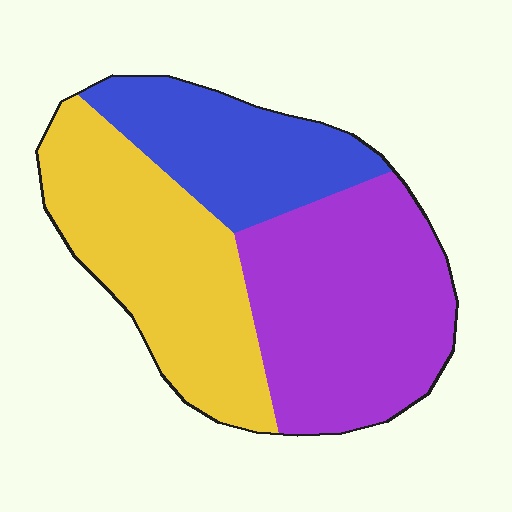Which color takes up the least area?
Blue, at roughly 25%.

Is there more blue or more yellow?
Yellow.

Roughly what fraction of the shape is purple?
Purple takes up between a quarter and a half of the shape.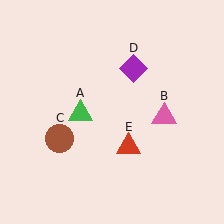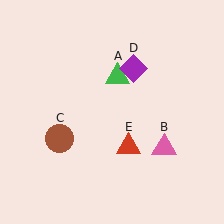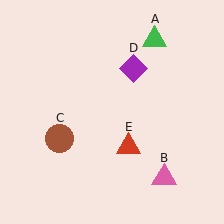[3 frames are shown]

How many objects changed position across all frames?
2 objects changed position: green triangle (object A), pink triangle (object B).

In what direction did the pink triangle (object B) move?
The pink triangle (object B) moved down.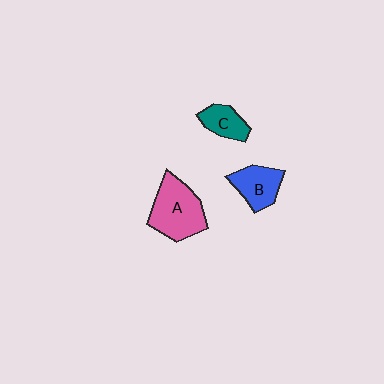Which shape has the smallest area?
Shape C (teal).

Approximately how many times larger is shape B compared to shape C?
Approximately 1.3 times.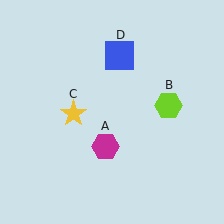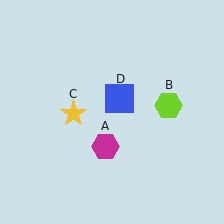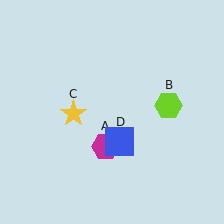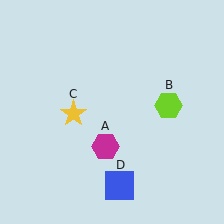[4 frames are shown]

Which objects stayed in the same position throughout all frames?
Magenta hexagon (object A) and lime hexagon (object B) and yellow star (object C) remained stationary.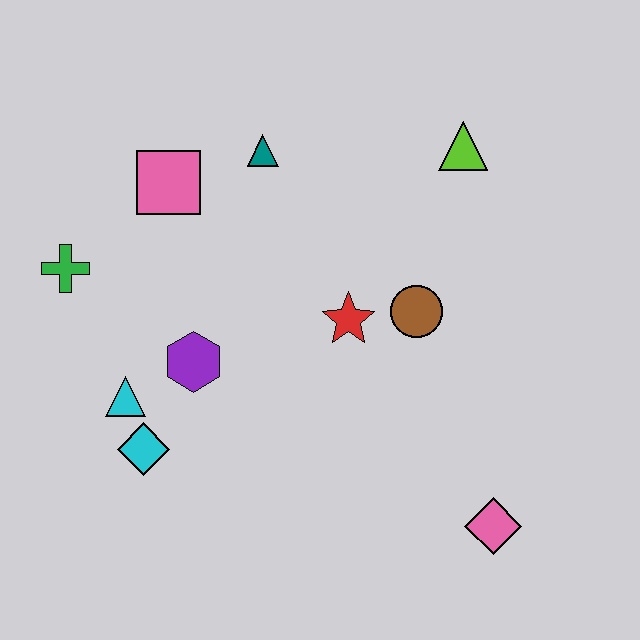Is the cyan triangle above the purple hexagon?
No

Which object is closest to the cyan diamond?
The cyan triangle is closest to the cyan diamond.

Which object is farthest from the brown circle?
The green cross is farthest from the brown circle.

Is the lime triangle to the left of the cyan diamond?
No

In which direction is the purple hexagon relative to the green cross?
The purple hexagon is to the right of the green cross.